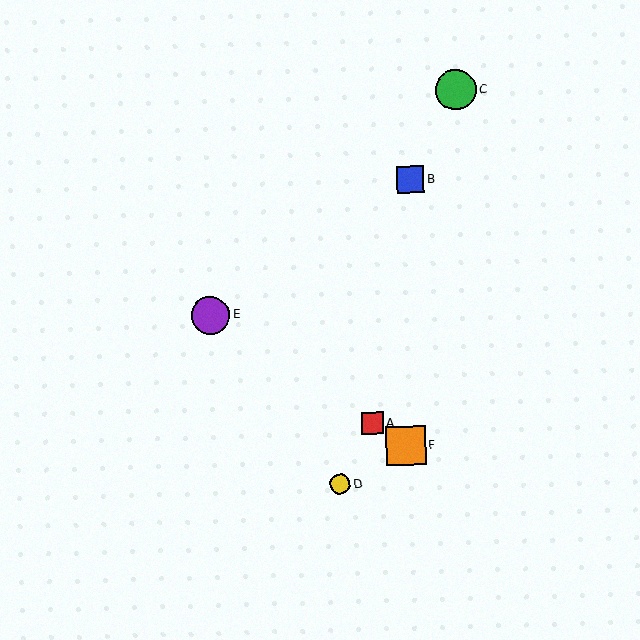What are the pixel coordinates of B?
Object B is at (410, 180).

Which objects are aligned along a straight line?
Objects A, E, F are aligned along a straight line.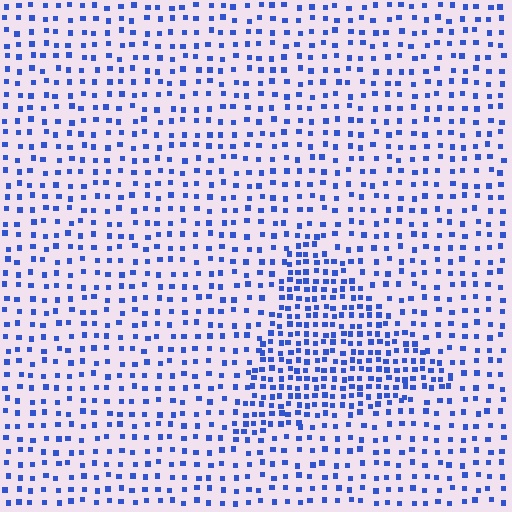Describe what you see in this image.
The image contains small blue elements arranged at two different densities. A triangle-shaped region is visible where the elements are more densely packed than the surrounding area.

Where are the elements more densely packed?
The elements are more densely packed inside the triangle boundary.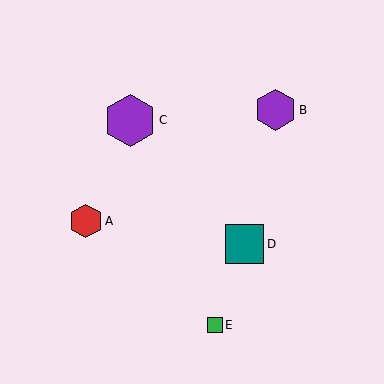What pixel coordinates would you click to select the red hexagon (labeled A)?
Click at (86, 221) to select the red hexagon A.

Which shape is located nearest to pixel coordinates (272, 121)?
The purple hexagon (labeled B) at (276, 110) is nearest to that location.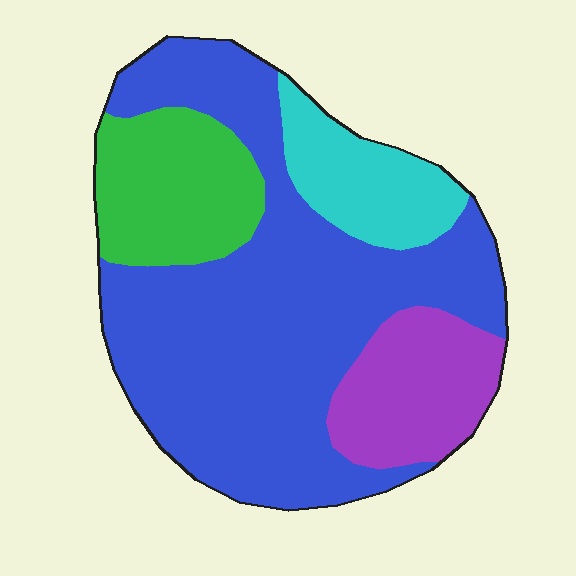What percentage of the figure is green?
Green takes up less than a sixth of the figure.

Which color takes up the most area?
Blue, at roughly 60%.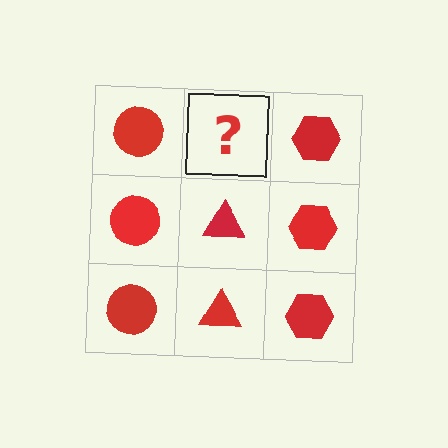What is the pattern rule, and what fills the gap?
The rule is that each column has a consistent shape. The gap should be filled with a red triangle.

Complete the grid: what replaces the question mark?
The question mark should be replaced with a red triangle.